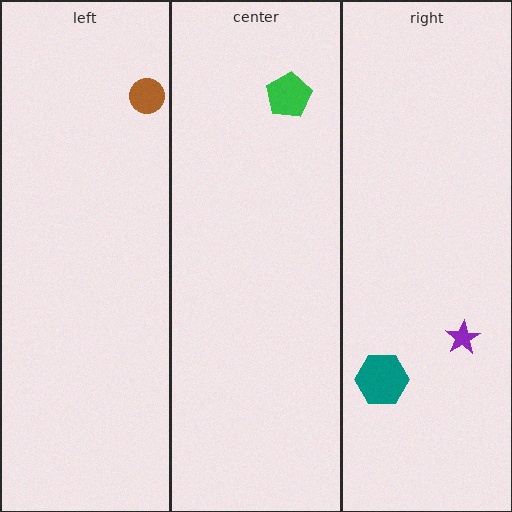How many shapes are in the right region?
2.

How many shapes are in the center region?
1.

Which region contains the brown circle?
The left region.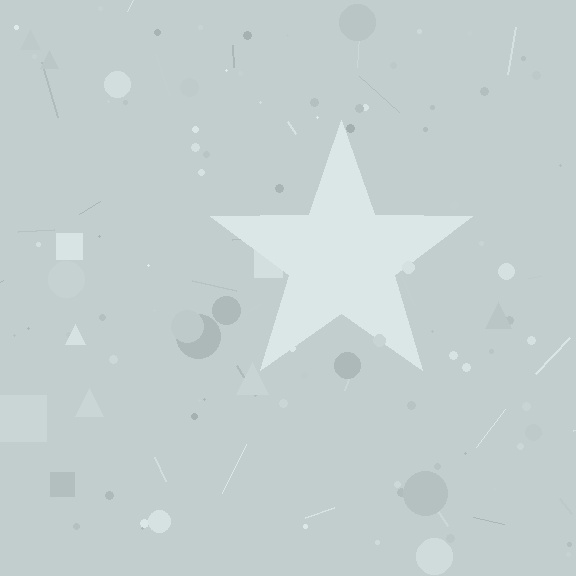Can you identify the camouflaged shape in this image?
The camouflaged shape is a star.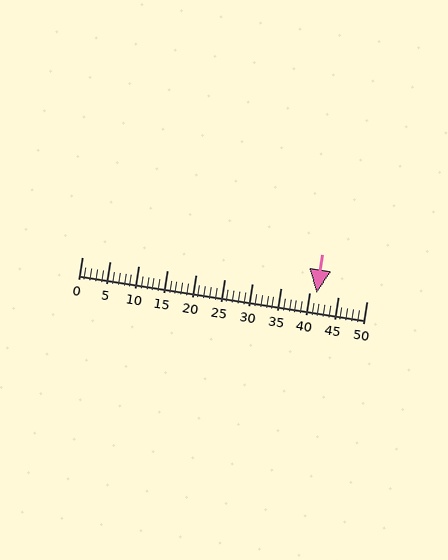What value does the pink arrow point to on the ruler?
The pink arrow points to approximately 41.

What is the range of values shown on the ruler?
The ruler shows values from 0 to 50.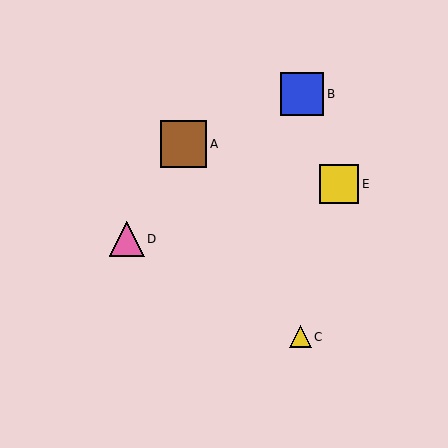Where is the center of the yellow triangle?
The center of the yellow triangle is at (300, 337).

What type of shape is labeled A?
Shape A is a brown square.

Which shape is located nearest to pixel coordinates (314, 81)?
The blue square (labeled B) at (302, 94) is nearest to that location.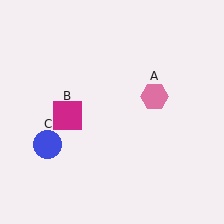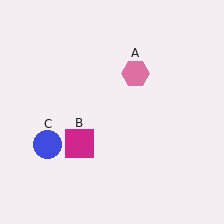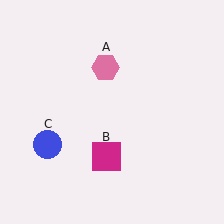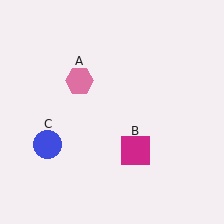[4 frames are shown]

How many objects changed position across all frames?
2 objects changed position: pink hexagon (object A), magenta square (object B).